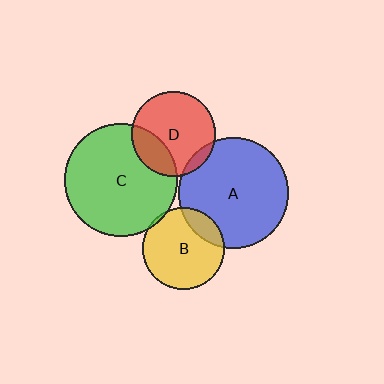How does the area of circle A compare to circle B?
Approximately 1.8 times.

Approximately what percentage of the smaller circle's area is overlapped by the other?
Approximately 15%.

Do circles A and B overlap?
Yes.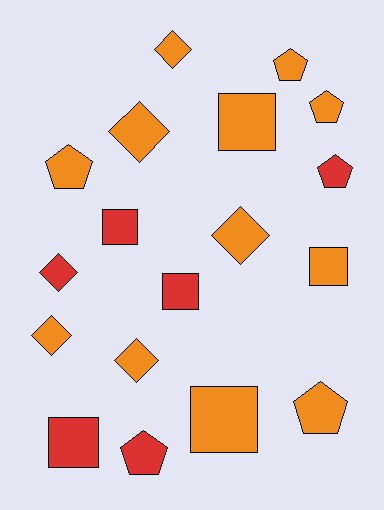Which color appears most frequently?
Orange, with 12 objects.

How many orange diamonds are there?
There are 5 orange diamonds.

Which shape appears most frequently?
Pentagon, with 6 objects.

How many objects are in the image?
There are 18 objects.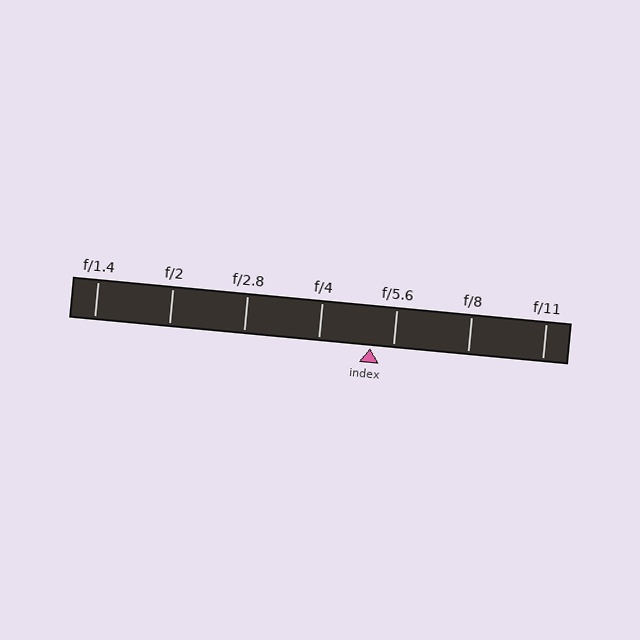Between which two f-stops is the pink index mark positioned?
The index mark is between f/4 and f/5.6.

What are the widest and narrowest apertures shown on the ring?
The widest aperture shown is f/1.4 and the narrowest is f/11.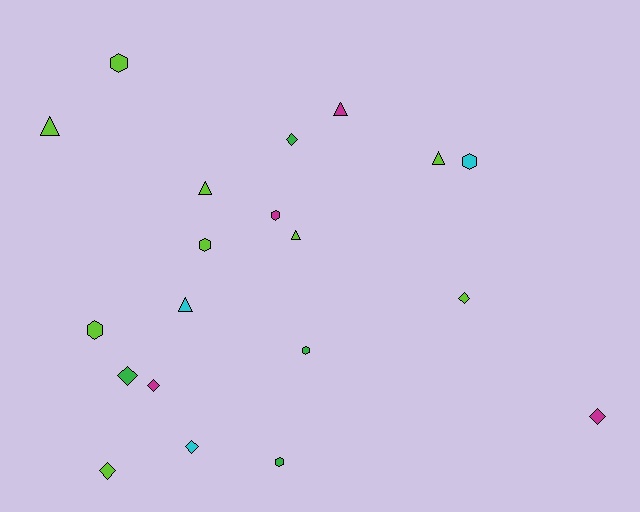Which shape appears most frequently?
Diamond, with 7 objects.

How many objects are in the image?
There are 20 objects.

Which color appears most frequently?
Lime, with 9 objects.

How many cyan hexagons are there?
There is 1 cyan hexagon.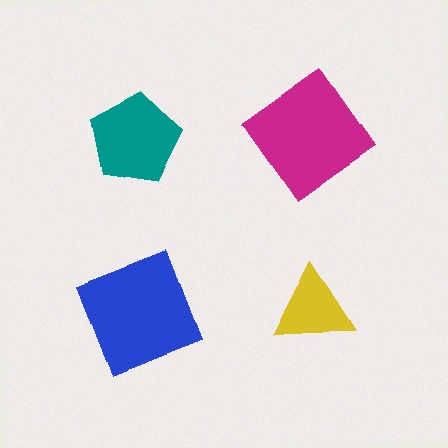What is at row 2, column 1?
A blue square.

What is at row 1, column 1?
A teal pentagon.